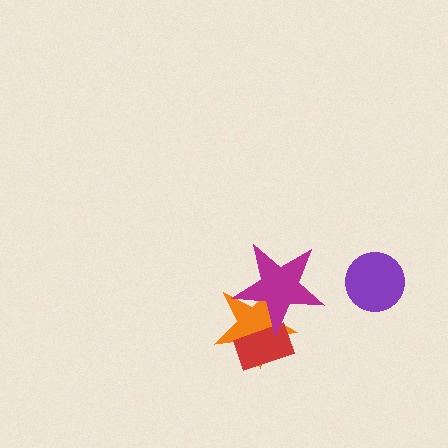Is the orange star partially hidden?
Yes, it is partially covered by another shape.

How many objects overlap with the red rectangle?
2 objects overlap with the red rectangle.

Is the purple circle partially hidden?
No, no other shape covers it.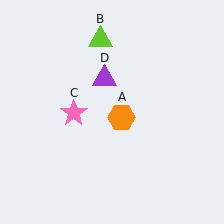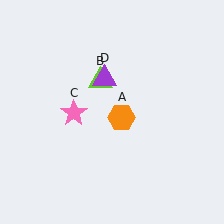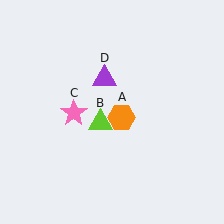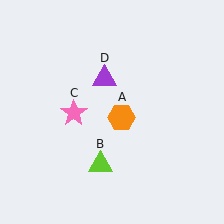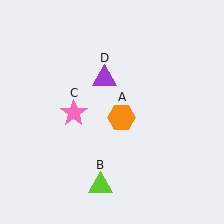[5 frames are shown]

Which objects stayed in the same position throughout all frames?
Orange hexagon (object A) and pink star (object C) and purple triangle (object D) remained stationary.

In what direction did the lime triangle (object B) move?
The lime triangle (object B) moved down.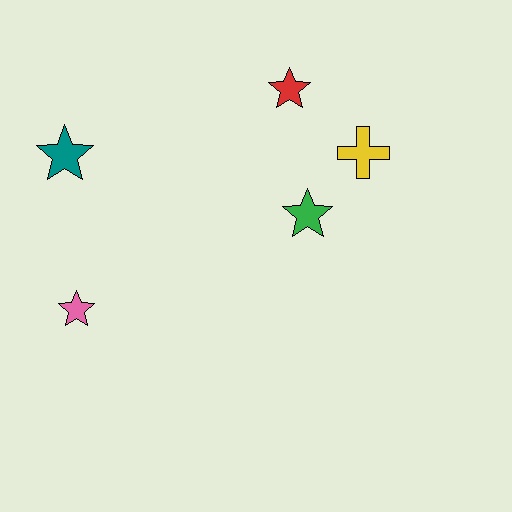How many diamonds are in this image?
There are no diamonds.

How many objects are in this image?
There are 5 objects.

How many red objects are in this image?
There is 1 red object.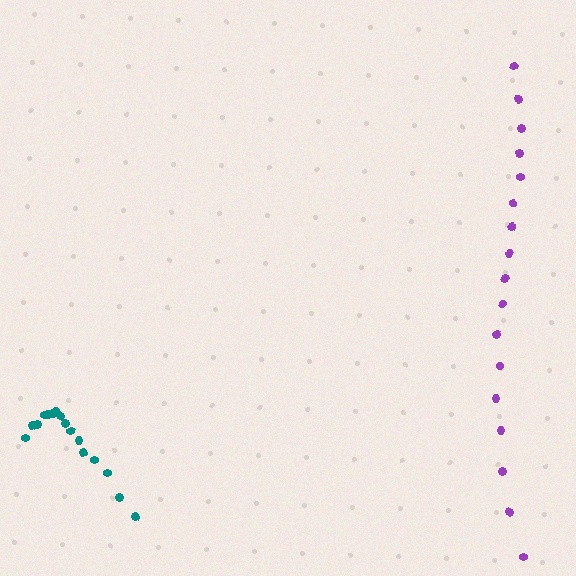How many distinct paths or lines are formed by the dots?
There are 2 distinct paths.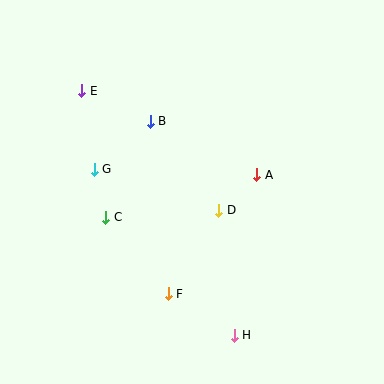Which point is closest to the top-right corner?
Point A is closest to the top-right corner.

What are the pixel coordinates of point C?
Point C is at (106, 217).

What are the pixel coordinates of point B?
Point B is at (150, 121).